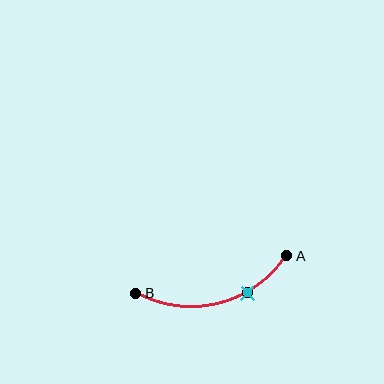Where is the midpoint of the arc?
The arc midpoint is the point on the curve farthest from the straight line joining A and B. It sits below that line.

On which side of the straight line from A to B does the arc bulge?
The arc bulges below the straight line connecting A and B.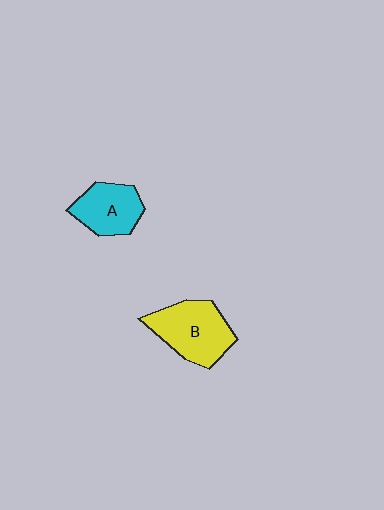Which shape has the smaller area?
Shape A (cyan).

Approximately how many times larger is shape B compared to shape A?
Approximately 1.3 times.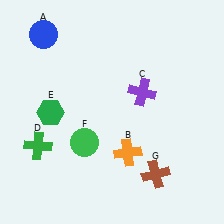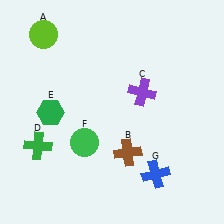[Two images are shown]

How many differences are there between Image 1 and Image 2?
There are 3 differences between the two images.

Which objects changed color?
A changed from blue to lime. B changed from orange to brown. G changed from brown to blue.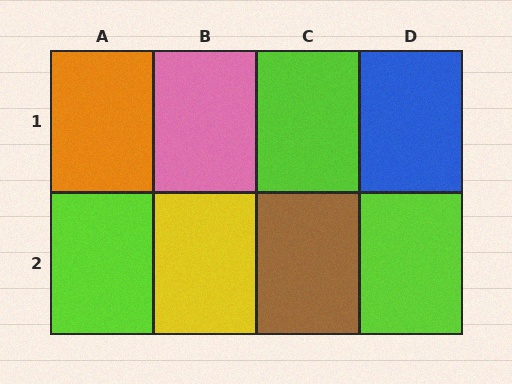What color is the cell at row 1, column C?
Lime.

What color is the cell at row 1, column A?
Orange.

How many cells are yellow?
1 cell is yellow.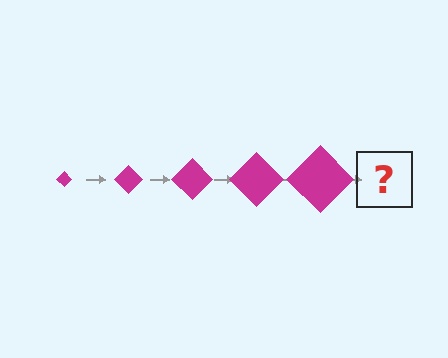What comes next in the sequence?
The next element should be a magenta diamond, larger than the previous one.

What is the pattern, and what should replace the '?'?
The pattern is that the diamond gets progressively larger each step. The '?' should be a magenta diamond, larger than the previous one.